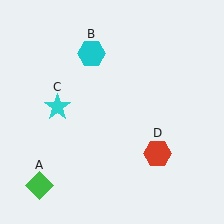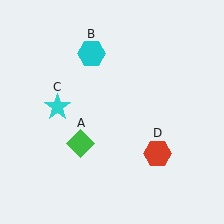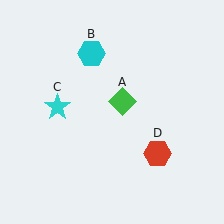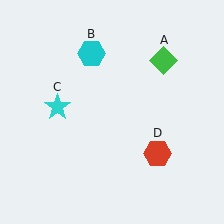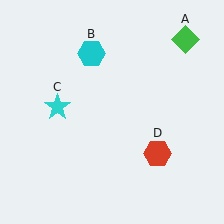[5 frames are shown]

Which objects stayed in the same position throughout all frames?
Cyan hexagon (object B) and cyan star (object C) and red hexagon (object D) remained stationary.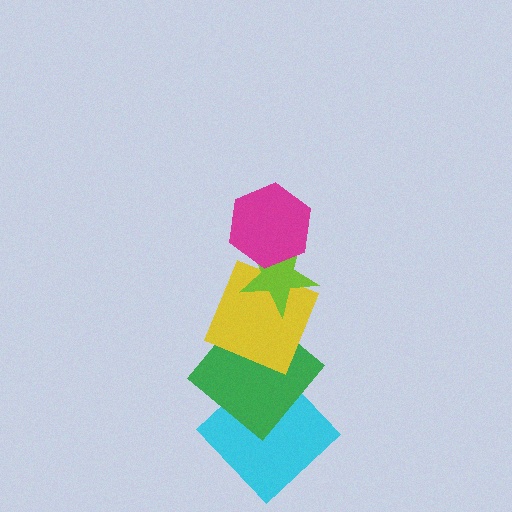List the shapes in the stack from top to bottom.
From top to bottom: the magenta hexagon, the lime star, the yellow square, the green diamond, the cyan diamond.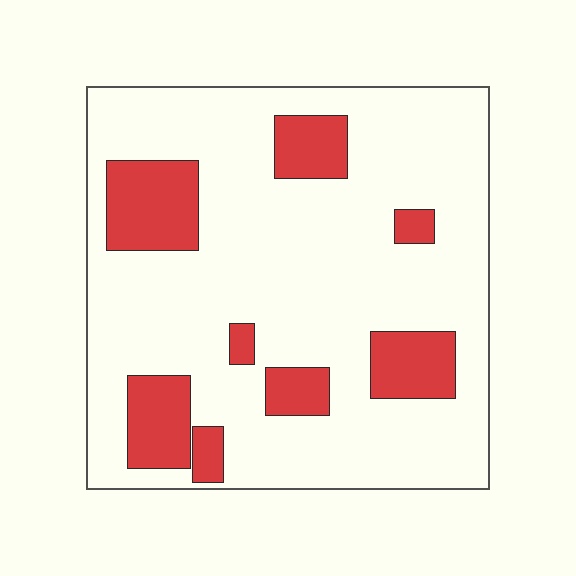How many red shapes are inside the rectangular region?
8.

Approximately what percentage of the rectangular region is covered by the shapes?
Approximately 20%.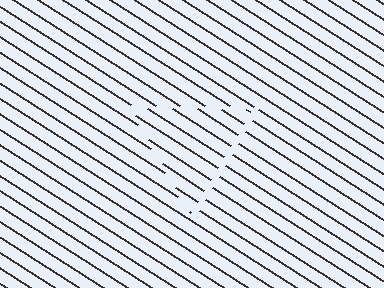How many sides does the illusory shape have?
3 sides — the line-ends trace a triangle.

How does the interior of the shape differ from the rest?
The interior of the shape contains the same grating, shifted by half a period — the contour is defined by the phase discontinuity where line-ends from the inner and outer gratings abut.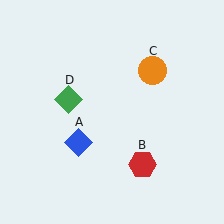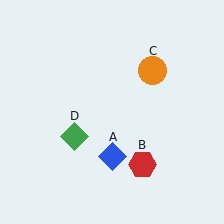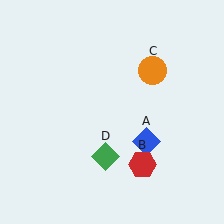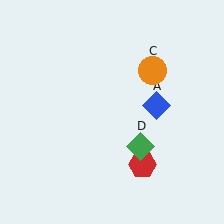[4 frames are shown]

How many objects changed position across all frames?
2 objects changed position: blue diamond (object A), green diamond (object D).